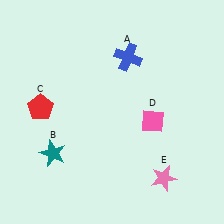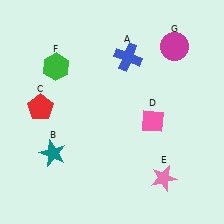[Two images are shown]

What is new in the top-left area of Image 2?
A green hexagon (F) was added in the top-left area of Image 2.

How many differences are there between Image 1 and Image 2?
There are 2 differences between the two images.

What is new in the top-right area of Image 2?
A magenta circle (G) was added in the top-right area of Image 2.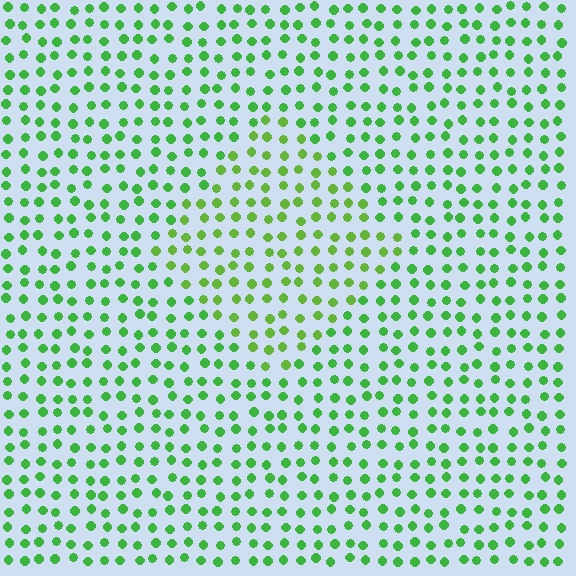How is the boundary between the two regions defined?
The boundary is defined purely by a slight shift in hue (about 23 degrees). Spacing, size, and orientation are identical on both sides.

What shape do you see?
I see a diamond.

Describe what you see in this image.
The image is filled with small green elements in a uniform arrangement. A diamond-shaped region is visible where the elements are tinted to a slightly different hue, forming a subtle color boundary.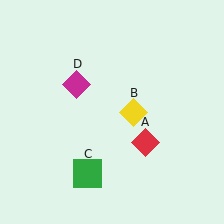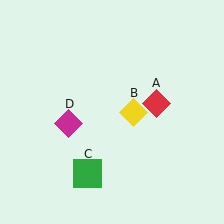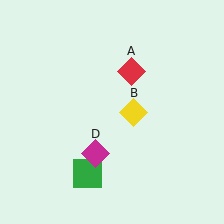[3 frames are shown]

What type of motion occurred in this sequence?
The red diamond (object A), magenta diamond (object D) rotated counterclockwise around the center of the scene.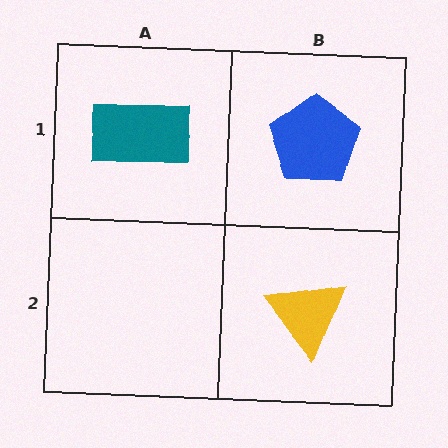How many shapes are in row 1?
2 shapes.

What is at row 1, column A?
A teal rectangle.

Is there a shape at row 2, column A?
No, that cell is empty.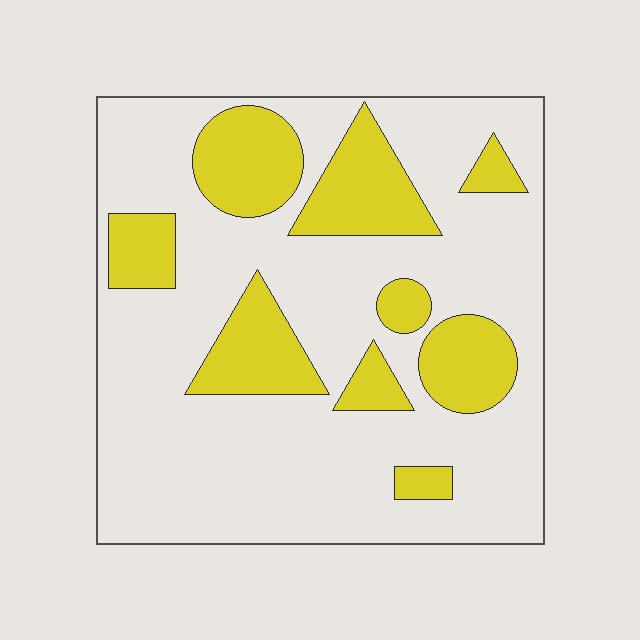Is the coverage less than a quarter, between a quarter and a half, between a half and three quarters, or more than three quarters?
Between a quarter and a half.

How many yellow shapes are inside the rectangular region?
9.